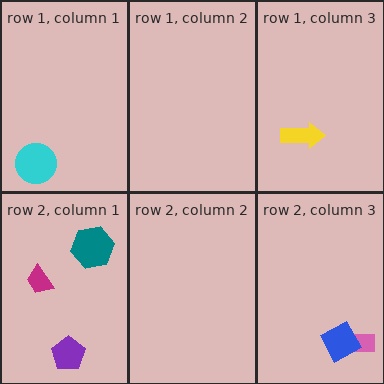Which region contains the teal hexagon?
The row 2, column 1 region.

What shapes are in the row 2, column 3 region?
The pink rectangle, the blue square.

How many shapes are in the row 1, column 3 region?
1.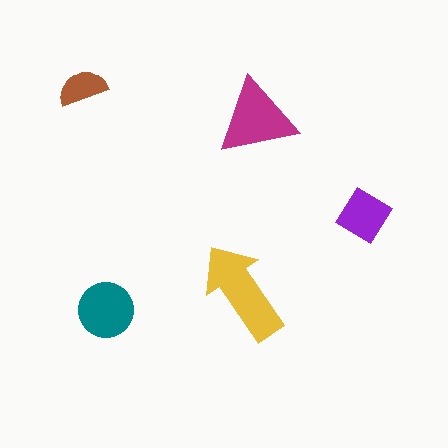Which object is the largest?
The yellow arrow.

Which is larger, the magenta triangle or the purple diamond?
The magenta triangle.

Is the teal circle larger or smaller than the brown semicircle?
Larger.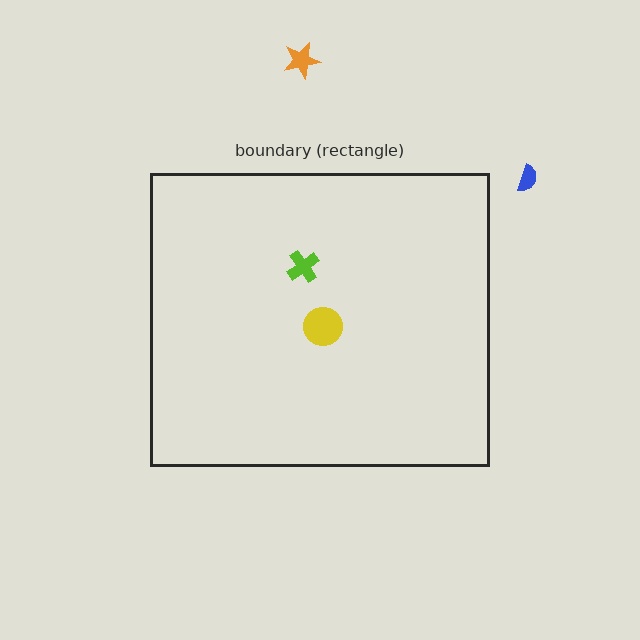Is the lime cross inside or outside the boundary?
Inside.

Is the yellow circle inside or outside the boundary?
Inside.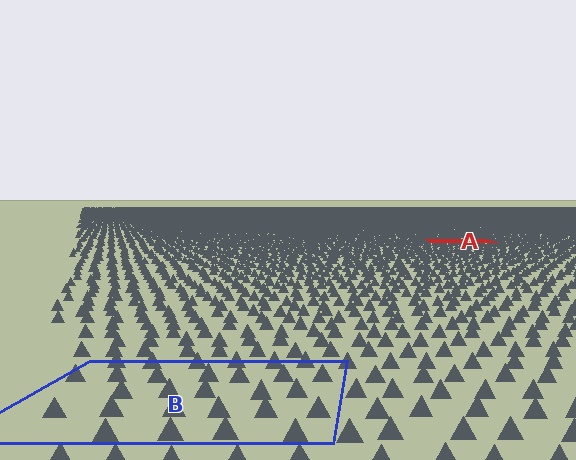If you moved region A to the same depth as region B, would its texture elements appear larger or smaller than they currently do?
They would appear larger. At a closer depth, the same texture elements are projected at a bigger on-screen size.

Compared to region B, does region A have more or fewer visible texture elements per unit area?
Region A has more texture elements per unit area — they are packed more densely because it is farther away.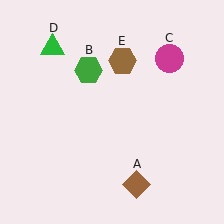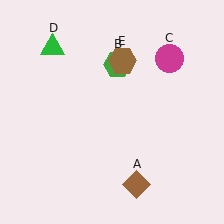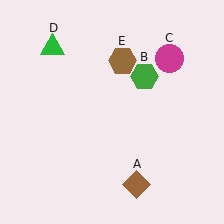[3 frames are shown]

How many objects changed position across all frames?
1 object changed position: green hexagon (object B).